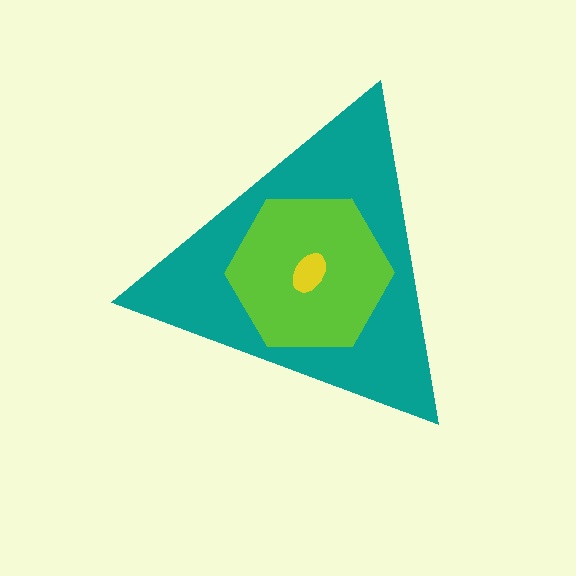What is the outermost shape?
The teal triangle.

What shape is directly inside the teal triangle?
The lime hexagon.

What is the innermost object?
The yellow ellipse.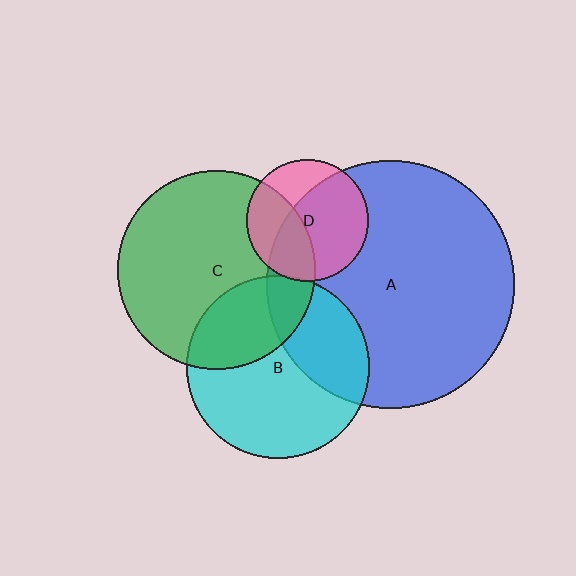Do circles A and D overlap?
Yes.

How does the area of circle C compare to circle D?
Approximately 2.7 times.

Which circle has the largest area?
Circle A (blue).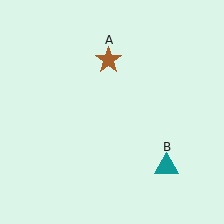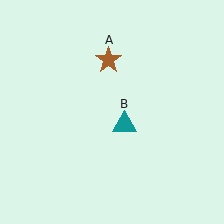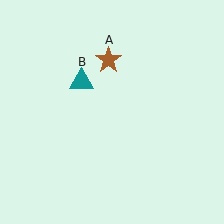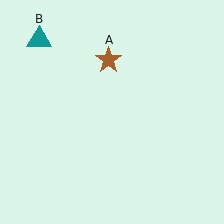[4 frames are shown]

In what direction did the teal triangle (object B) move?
The teal triangle (object B) moved up and to the left.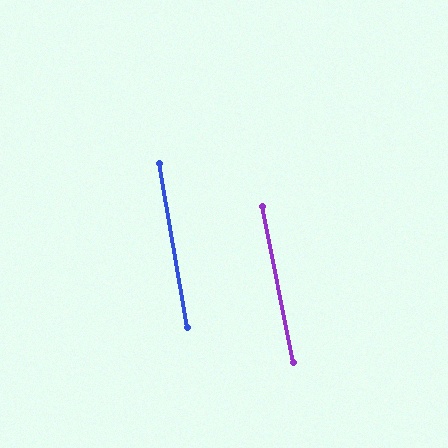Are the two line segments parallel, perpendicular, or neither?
Parallel — their directions differ by only 1.8°.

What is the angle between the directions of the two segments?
Approximately 2 degrees.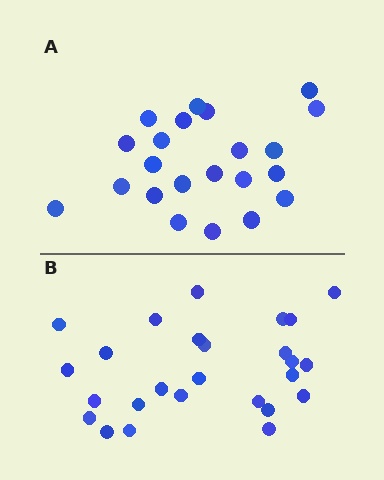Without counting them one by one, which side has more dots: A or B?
Region B (the bottom region) has more dots.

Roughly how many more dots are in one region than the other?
Region B has about 4 more dots than region A.